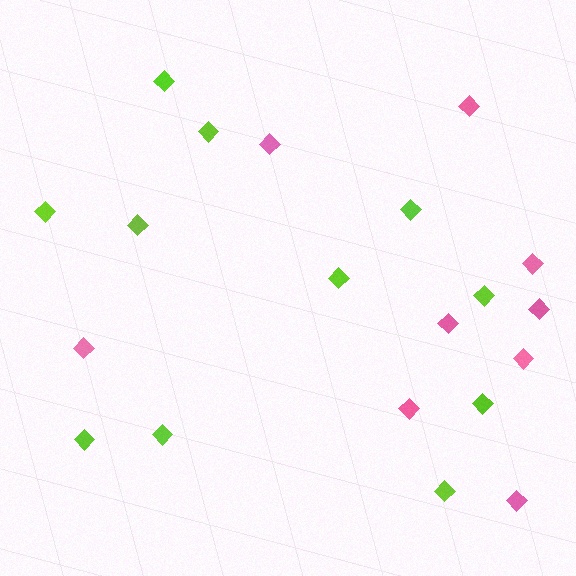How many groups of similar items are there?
There are 2 groups: one group of pink diamonds (9) and one group of lime diamonds (11).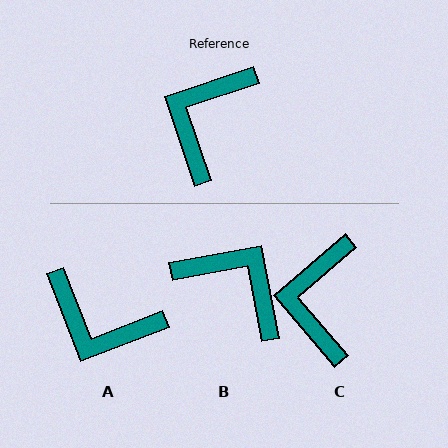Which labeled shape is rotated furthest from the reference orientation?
B, about 98 degrees away.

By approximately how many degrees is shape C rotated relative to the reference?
Approximately 22 degrees counter-clockwise.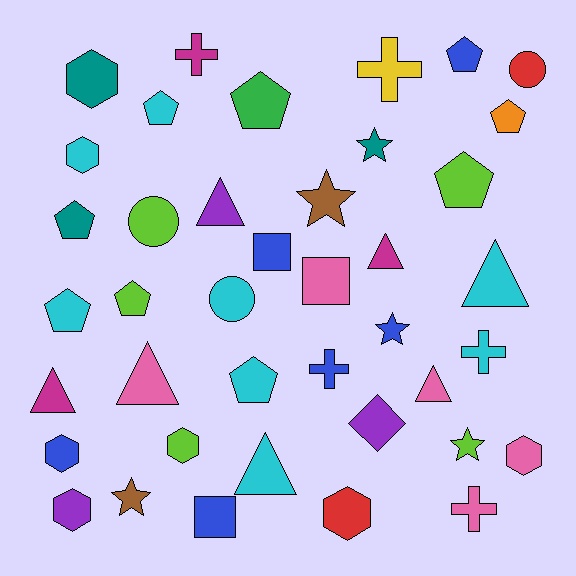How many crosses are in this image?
There are 5 crosses.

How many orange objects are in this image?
There is 1 orange object.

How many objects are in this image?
There are 40 objects.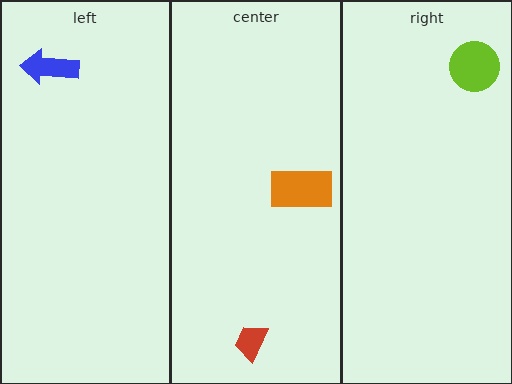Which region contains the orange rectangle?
The center region.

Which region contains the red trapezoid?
The center region.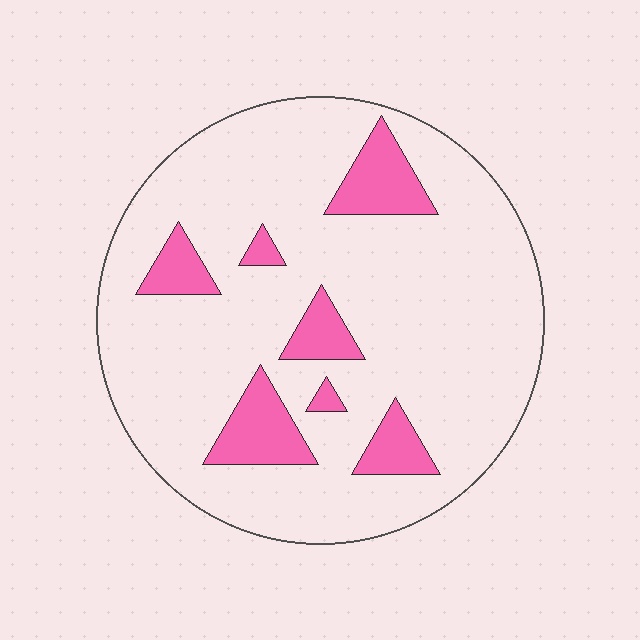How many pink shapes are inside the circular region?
7.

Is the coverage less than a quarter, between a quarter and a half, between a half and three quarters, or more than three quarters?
Less than a quarter.